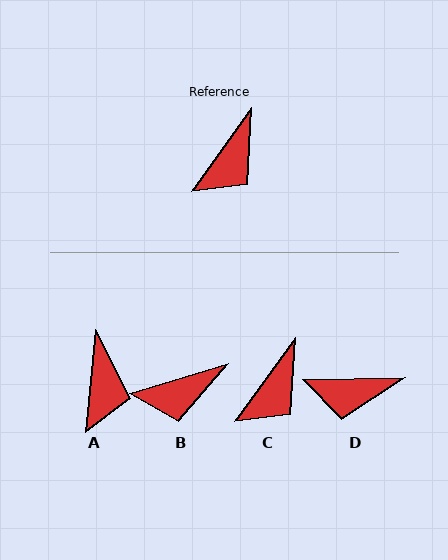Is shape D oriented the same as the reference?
No, it is off by about 53 degrees.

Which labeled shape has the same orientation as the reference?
C.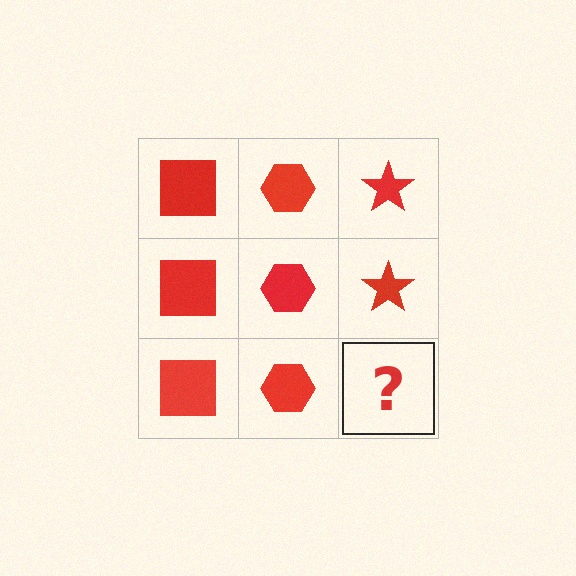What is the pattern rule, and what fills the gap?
The rule is that each column has a consistent shape. The gap should be filled with a red star.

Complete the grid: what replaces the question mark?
The question mark should be replaced with a red star.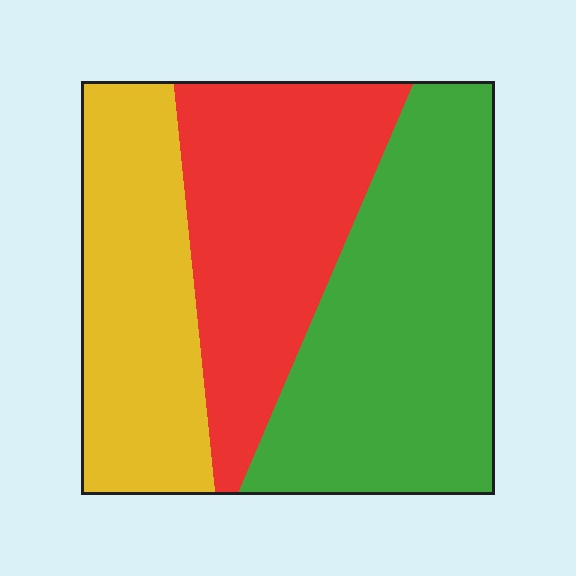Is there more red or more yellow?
Red.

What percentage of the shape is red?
Red takes up about one third (1/3) of the shape.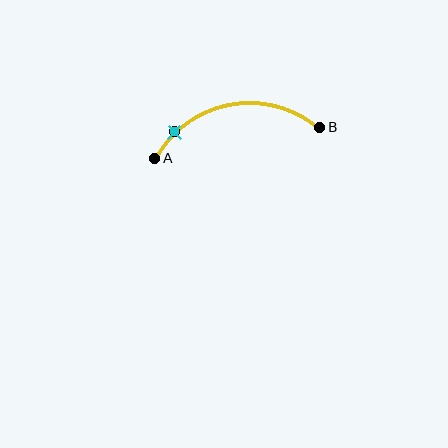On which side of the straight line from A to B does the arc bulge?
The arc bulges above the straight line connecting A and B.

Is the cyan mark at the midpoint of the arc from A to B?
No. The cyan mark lies on the arc but is closer to endpoint A. The arc midpoint would be at the point on the curve equidistant along the arc from both A and B.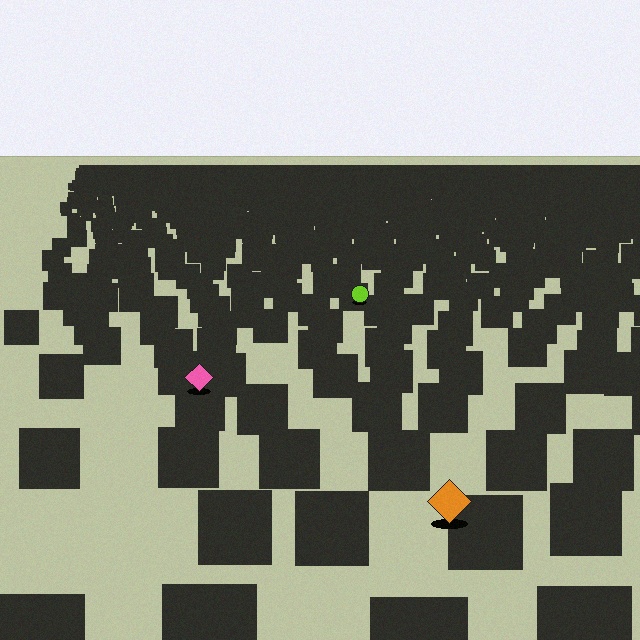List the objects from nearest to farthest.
From nearest to farthest: the orange diamond, the pink diamond, the lime circle.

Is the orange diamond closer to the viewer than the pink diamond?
Yes. The orange diamond is closer — you can tell from the texture gradient: the ground texture is coarser near it.